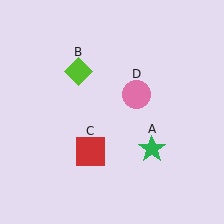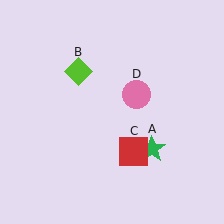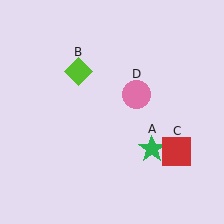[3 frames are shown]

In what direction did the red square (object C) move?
The red square (object C) moved right.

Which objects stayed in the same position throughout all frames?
Green star (object A) and lime diamond (object B) and pink circle (object D) remained stationary.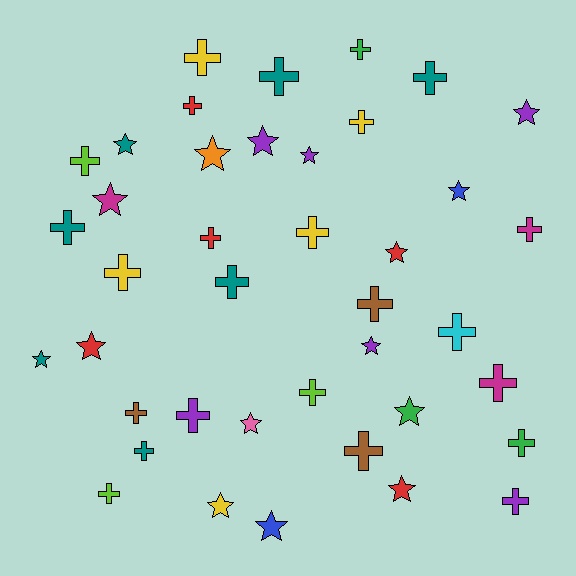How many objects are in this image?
There are 40 objects.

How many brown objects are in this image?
There are 3 brown objects.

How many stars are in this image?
There are 16 stars.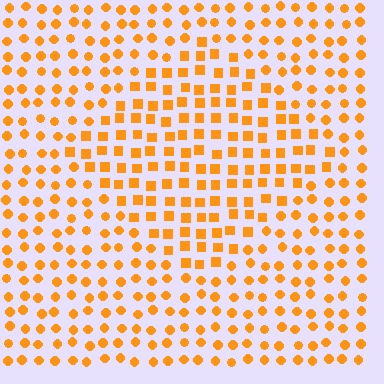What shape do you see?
I see a diamond.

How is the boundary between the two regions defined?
The boundary is defined by a change in element shape: squares inside vs. circles outside. All elements share the same color and spacing.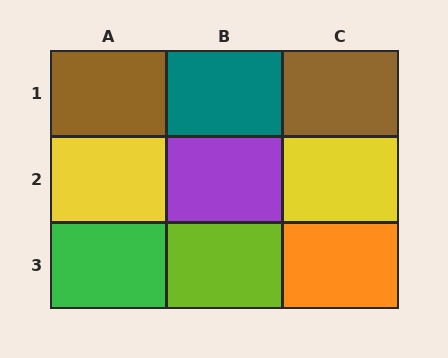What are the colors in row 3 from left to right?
Green, lime, orange.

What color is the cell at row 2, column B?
Purple.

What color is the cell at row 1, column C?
Brown.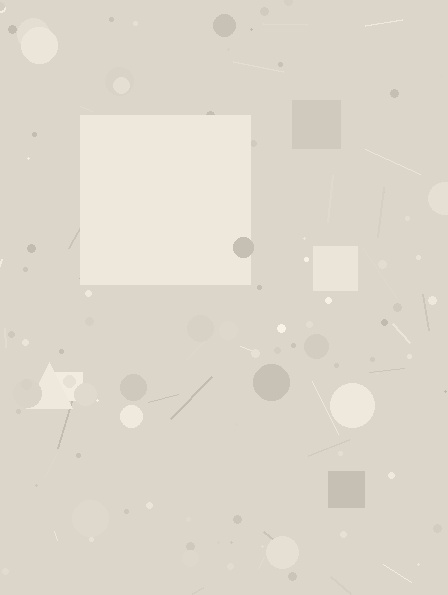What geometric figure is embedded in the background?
A square is embedded in the background.